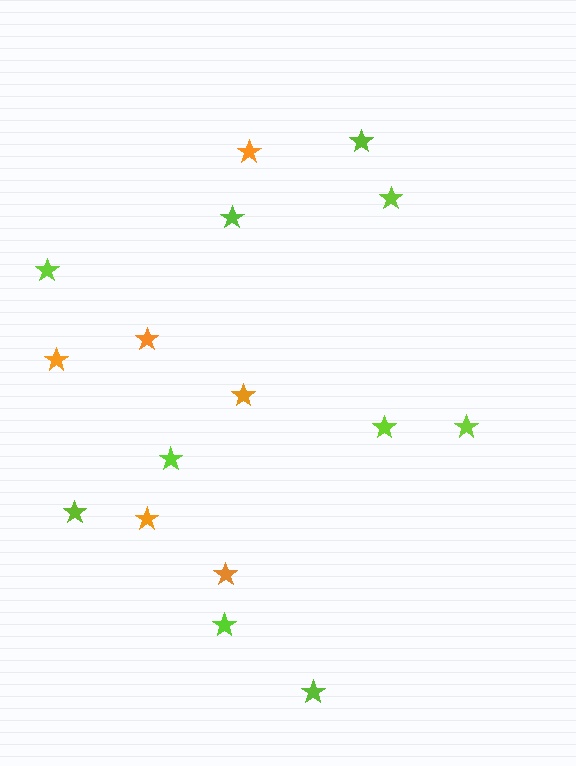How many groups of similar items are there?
There are 2 groups: one group of orange stars (6) and one group of lime stars (10).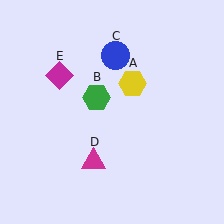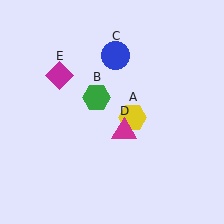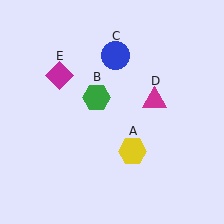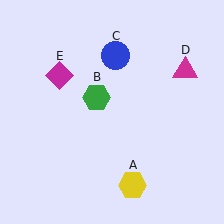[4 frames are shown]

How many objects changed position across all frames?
2 objects changed position: yellow hexagon (object A), magenta triangle (object D).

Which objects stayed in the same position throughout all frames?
Green hexagon (object B) and blue circle (object C) and magenta diamond (object E) remained stationary.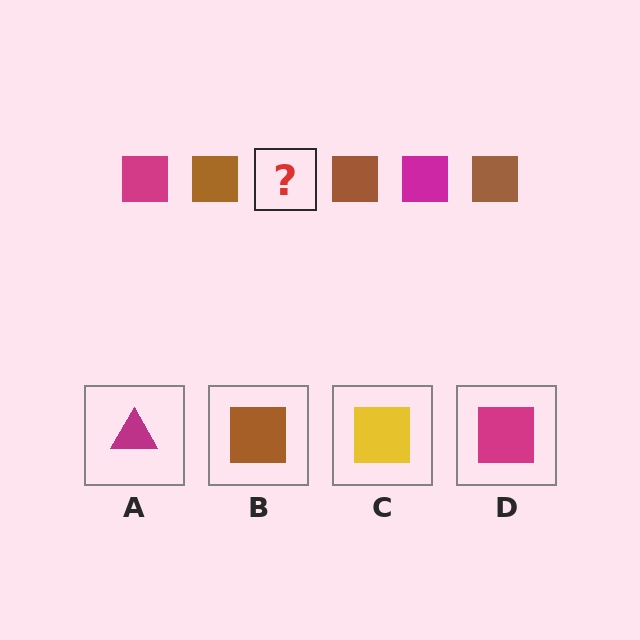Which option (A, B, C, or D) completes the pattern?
D.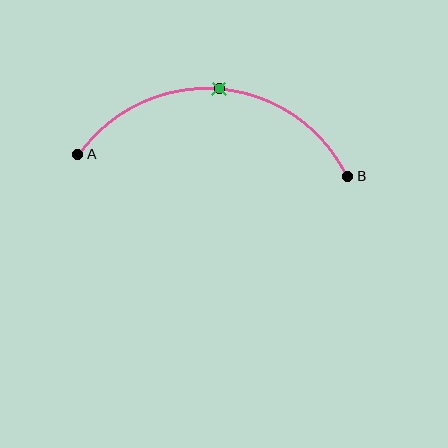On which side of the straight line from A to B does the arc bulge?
The arc bulges above the straight line connecting A and B.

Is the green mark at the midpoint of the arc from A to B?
Yes. The green mark lies on the arc at equal arc-length from both A and B — it is the arc midpoint.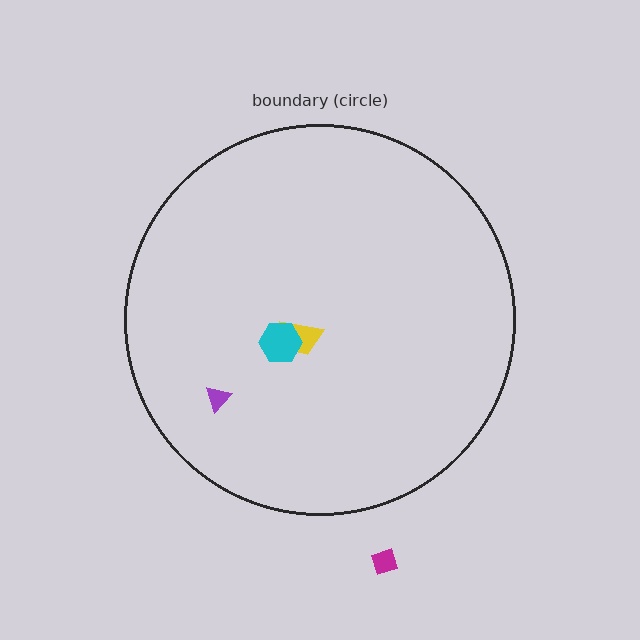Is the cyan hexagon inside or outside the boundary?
Inside.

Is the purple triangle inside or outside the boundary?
Inside.